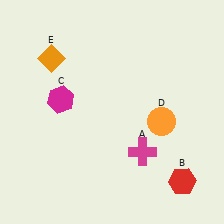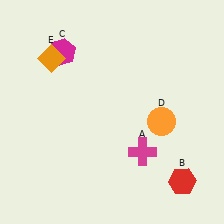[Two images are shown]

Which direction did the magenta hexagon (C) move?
The magenta hexagon (C) moved up.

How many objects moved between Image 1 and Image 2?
1 object moved between the two images.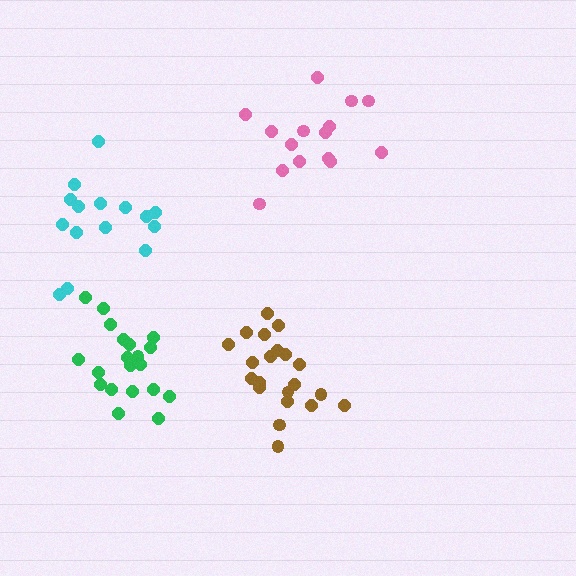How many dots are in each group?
Group 1: 20 dots, Group 2: 15 dots, Group 3: 15 dots, Group 4: 21 dots (71 total).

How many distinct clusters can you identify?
There are 4 distinct clusters.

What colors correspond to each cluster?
The clusters are colored: green, cyan, pink, brown.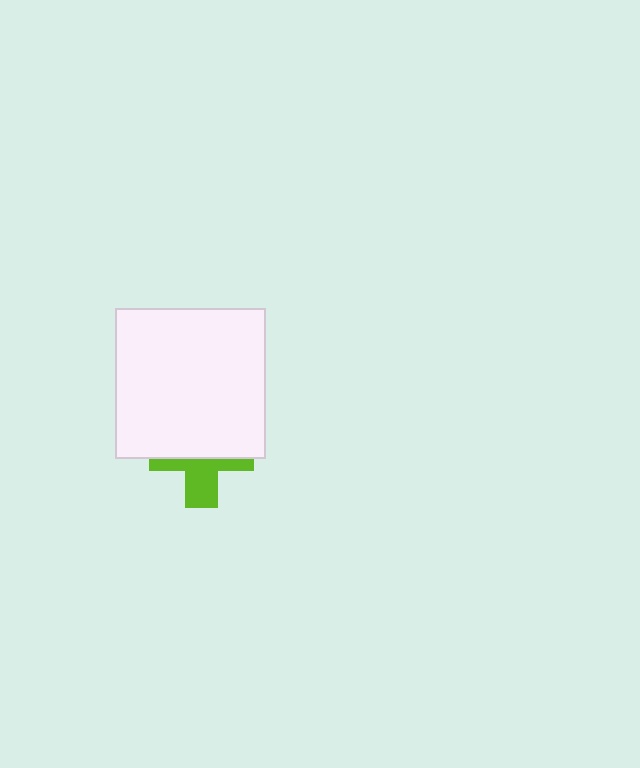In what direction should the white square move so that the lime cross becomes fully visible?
The white square should move up. That is the shortest direction to clear the overlap and leave the lime cross fully visible.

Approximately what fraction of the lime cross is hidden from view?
Roughly 58% of the lime cross is hidden behind the white square.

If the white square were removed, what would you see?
You would see the complete lime cross.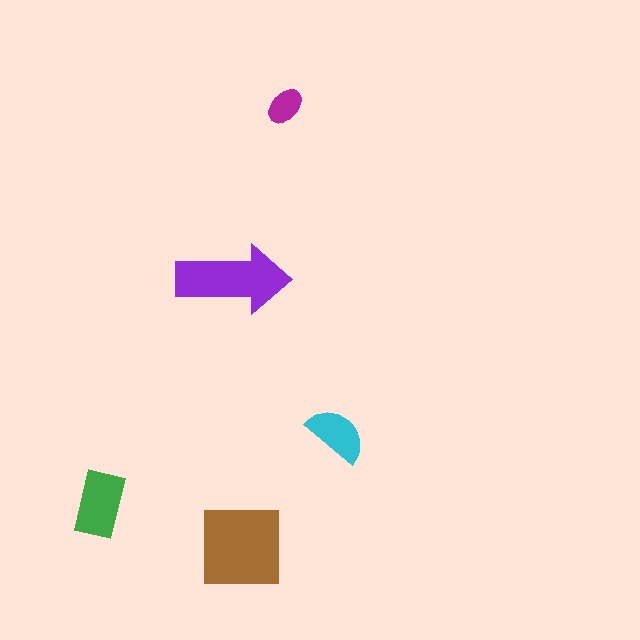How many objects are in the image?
There are 5 objects in the image.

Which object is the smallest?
The magenta ellipse.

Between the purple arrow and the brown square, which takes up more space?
The brown square.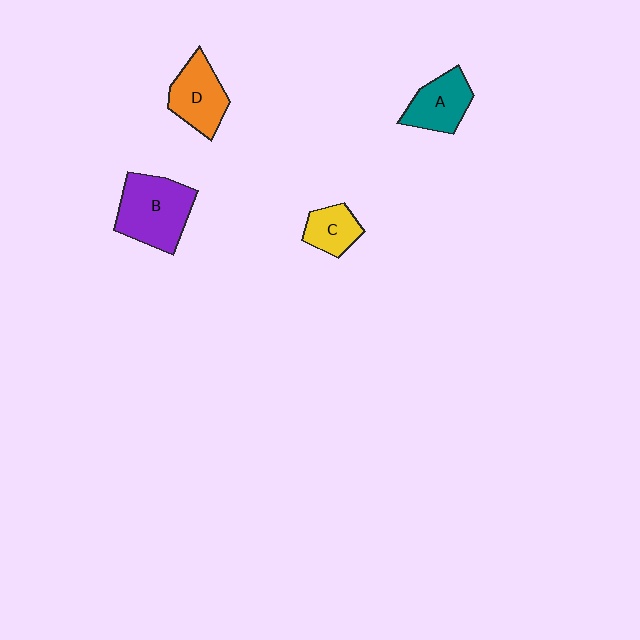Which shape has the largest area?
Shape B (purple).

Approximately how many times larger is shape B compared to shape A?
Approximately 1.5 times.